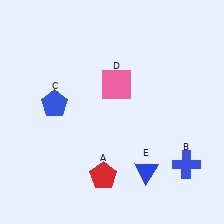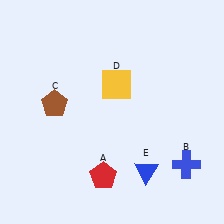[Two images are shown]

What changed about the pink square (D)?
In Image 1, D is pink. In Image 2, it changed to yellow.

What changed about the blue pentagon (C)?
In Image 1, C is blue. In Image 2, it changed to brown.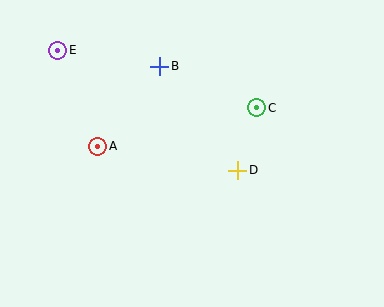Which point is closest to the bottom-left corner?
Point A is closest to the bottom-left corner.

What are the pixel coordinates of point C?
Point C is at (257, 108).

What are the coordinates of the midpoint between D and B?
The midpoint between D and B is at (199, 118).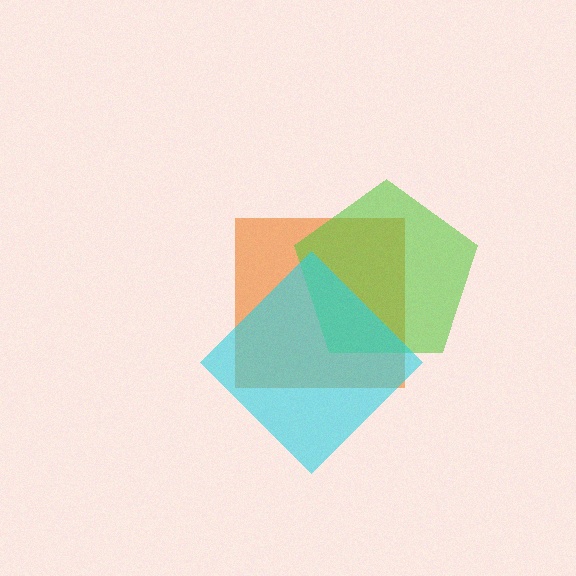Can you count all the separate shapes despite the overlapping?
Yes, there are 3 separate shapes.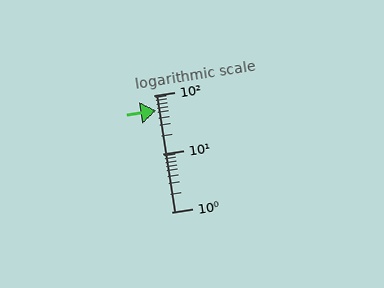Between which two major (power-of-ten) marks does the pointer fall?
The pointer is between 10 and 100.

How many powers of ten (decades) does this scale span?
The scale spans 2 decades, from 1 to 100.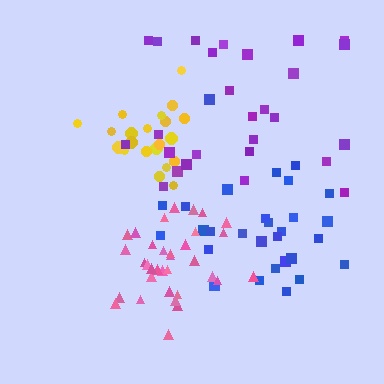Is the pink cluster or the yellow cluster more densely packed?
Pink.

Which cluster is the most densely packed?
Pink.